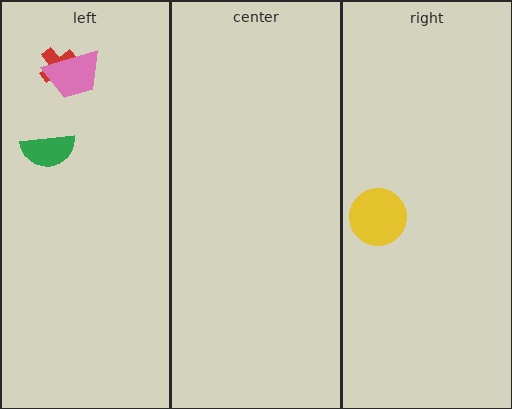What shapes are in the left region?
The green semicircle, the red cross, the pink trapezoid.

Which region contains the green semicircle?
The left region.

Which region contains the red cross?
The left region.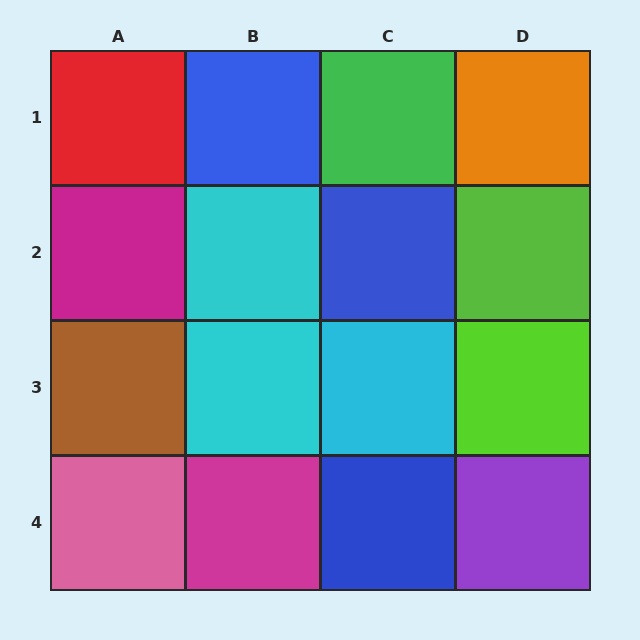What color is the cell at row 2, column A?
Magenta.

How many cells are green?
1 cell is green.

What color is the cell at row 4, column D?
Purple.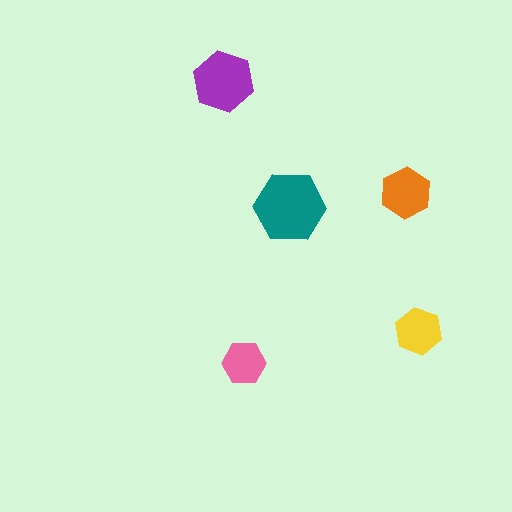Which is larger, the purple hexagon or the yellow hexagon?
The purple one.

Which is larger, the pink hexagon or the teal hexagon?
The teal one.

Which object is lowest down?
The pink hexagon is bottommost.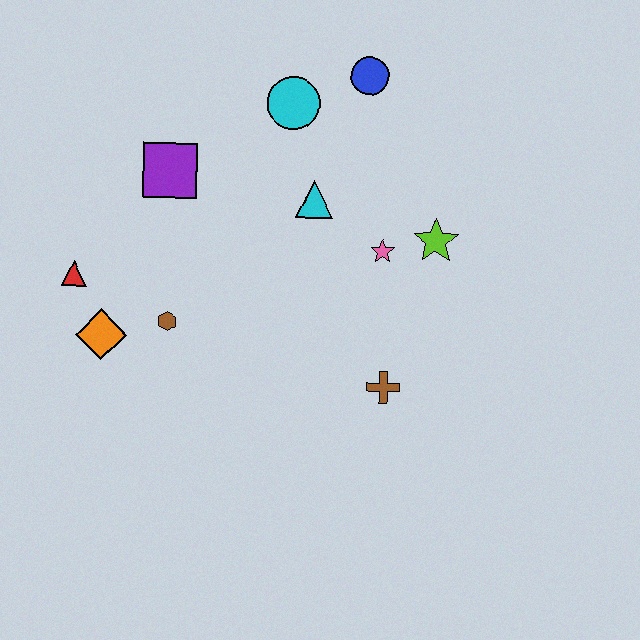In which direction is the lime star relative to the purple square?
The lime star is to the right of the purple square.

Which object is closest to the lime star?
The pink star is closest to the lime star.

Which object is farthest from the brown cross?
The red triangle is farthest from the brown cross.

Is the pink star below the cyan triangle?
Yes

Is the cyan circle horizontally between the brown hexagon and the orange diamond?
No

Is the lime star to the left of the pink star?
No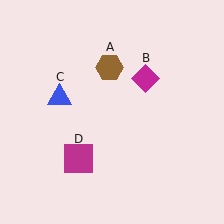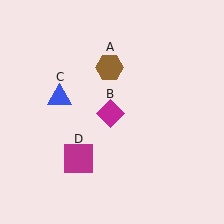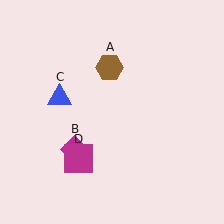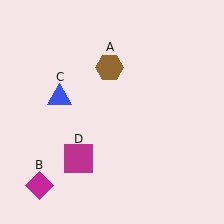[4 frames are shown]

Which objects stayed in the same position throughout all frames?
Brown hexagon (object A) and blue triangle (object C) and magenta square (object D) remained stationary.